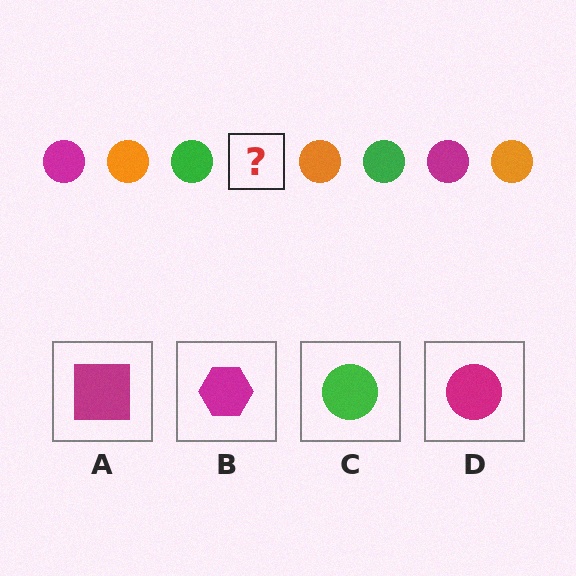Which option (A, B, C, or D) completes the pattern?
D.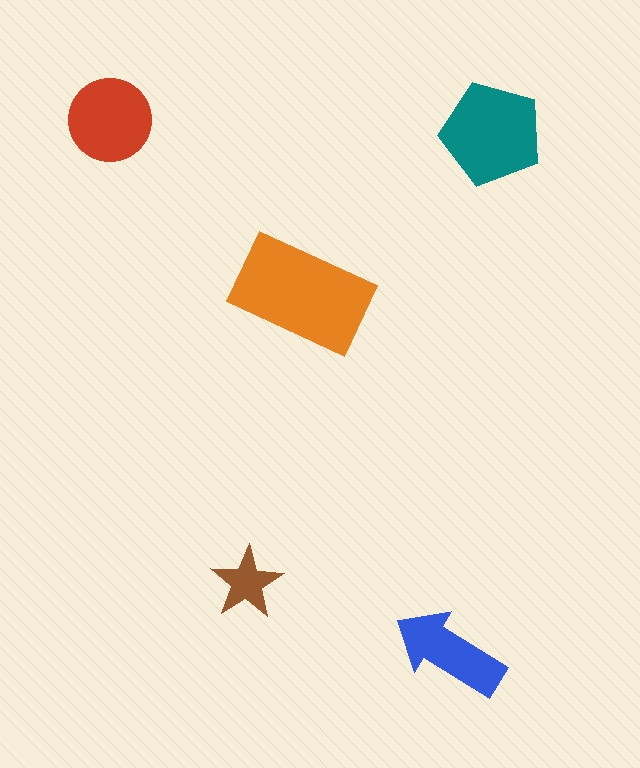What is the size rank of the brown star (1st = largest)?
5th.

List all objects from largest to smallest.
The orange rectangle, the teal pentagon, the red circle, the blue arrow, the brown star.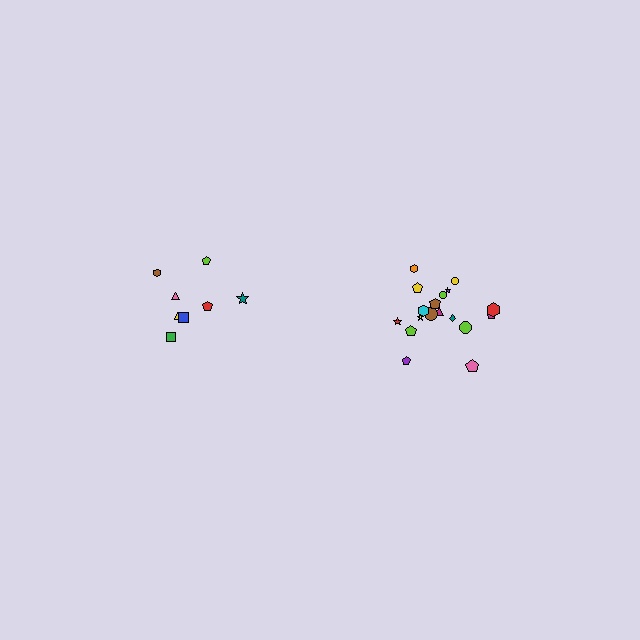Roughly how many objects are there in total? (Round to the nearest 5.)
Roughly 25 objects in total.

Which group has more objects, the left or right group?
The right group.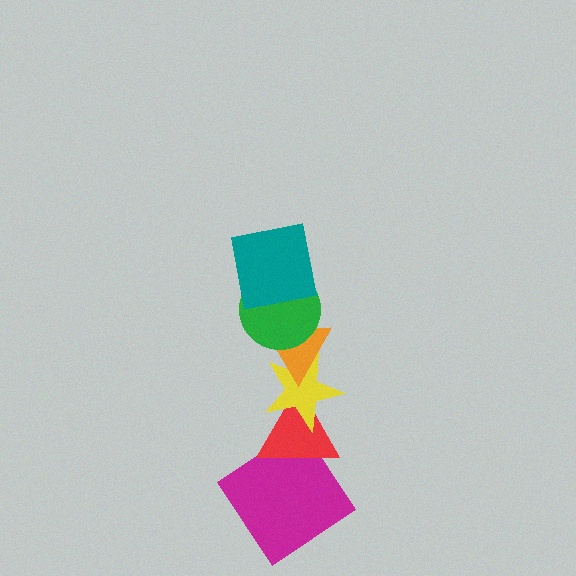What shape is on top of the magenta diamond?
The red triangle is on top of the magenta diamond.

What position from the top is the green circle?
The green circle is 2nd from the top.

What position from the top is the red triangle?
The red triangle is 5th from the top.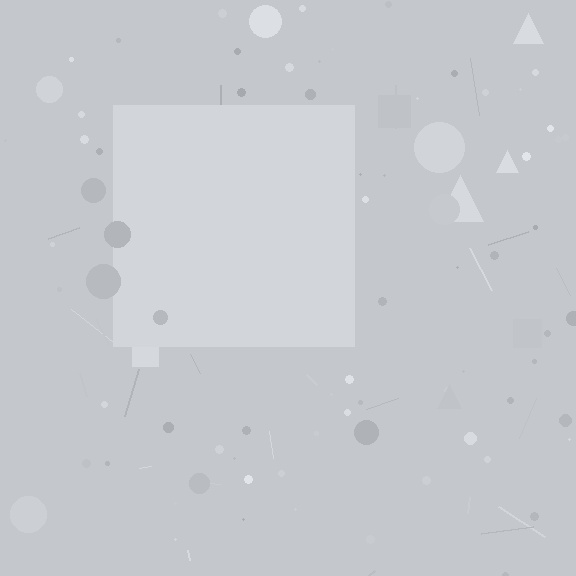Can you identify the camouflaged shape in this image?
The camouflaged shape is a square.